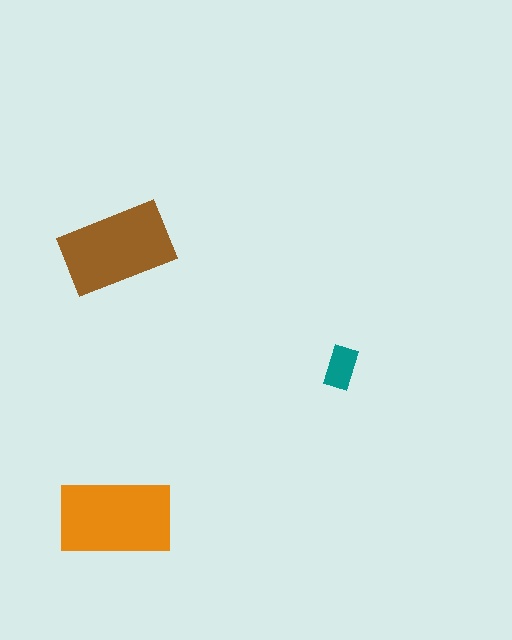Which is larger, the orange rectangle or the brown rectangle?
The orange one.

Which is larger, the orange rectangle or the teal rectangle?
The orange one.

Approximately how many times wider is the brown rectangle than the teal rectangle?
About 2.5 times wider.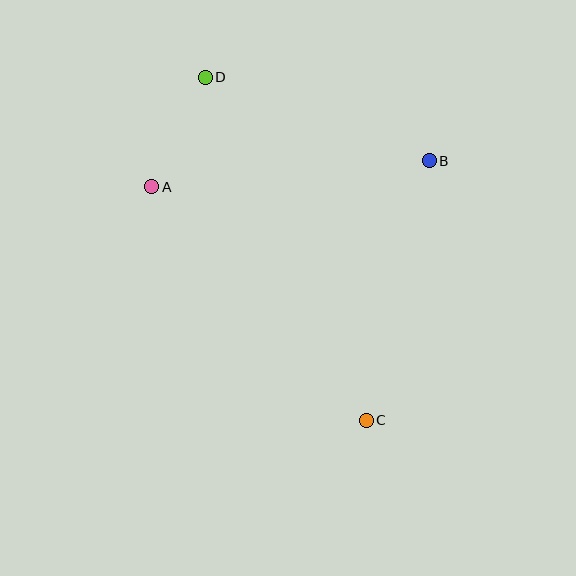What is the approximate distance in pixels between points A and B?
The distance between A and B is approximately 278 pixels.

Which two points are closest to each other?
Points A and D are closest to each other.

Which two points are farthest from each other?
Points C and D are farthest from each other.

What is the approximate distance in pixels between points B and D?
The distance between B and D is approximately 239 pixels.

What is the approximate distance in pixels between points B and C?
The distance between B and C is approximately 267 pixels.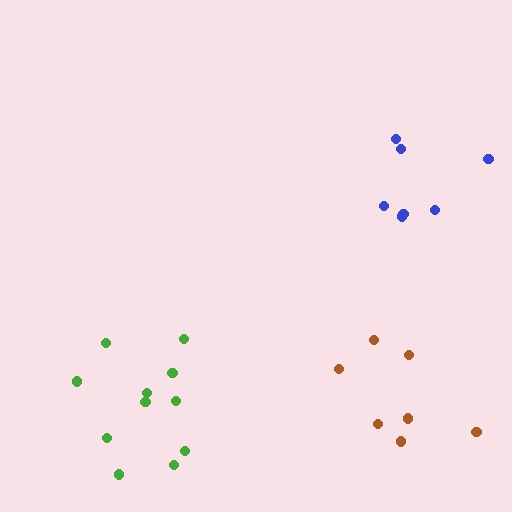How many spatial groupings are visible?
There are 3 spatial groupings.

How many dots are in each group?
Group 1: 7 dots, Group 2: 7 dots, Group 3: 11 dots (25 total).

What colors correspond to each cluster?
The clusters are colored: brown, blue, green.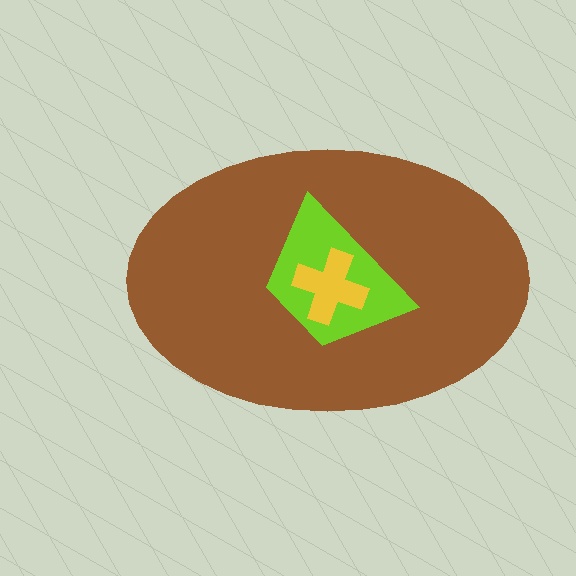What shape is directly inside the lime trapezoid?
The yellow cross.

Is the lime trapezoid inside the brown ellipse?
Yes.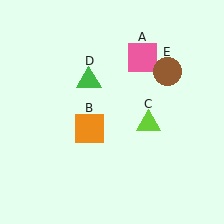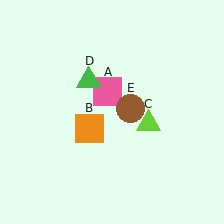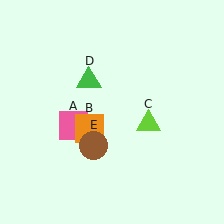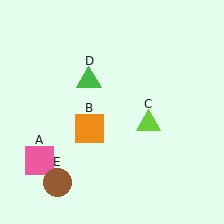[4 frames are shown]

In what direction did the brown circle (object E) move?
The brown circle (object E) moved down and to the left.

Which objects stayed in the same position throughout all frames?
Orange square (object B) and lime triangle (object C) and green triangle (object D) remained stationary.